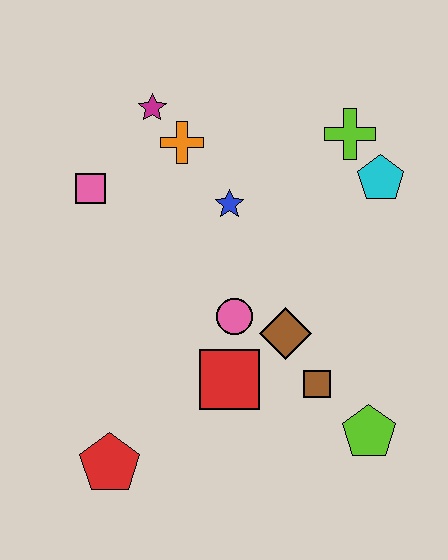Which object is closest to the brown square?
The brown diamond is closest to the brown square.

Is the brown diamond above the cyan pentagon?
No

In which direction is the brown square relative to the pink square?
The brown square is to the right of the pink square.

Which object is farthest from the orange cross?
The lime pentagon is farthest from the orange cross.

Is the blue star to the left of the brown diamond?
Yes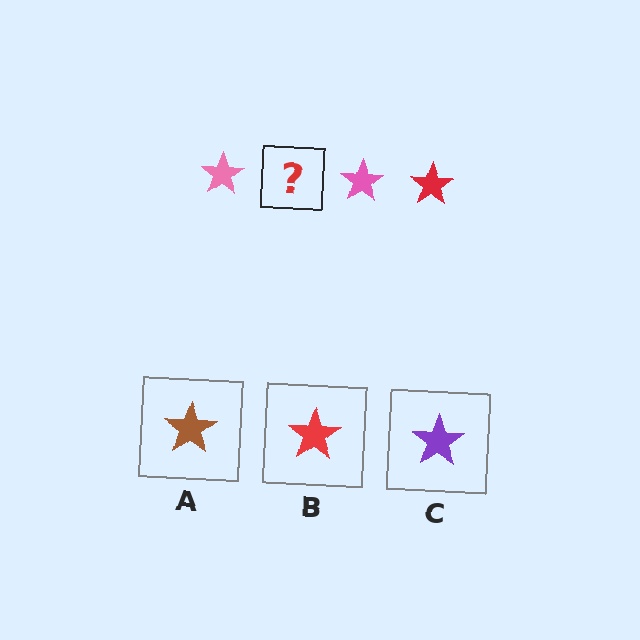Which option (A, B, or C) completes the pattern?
B.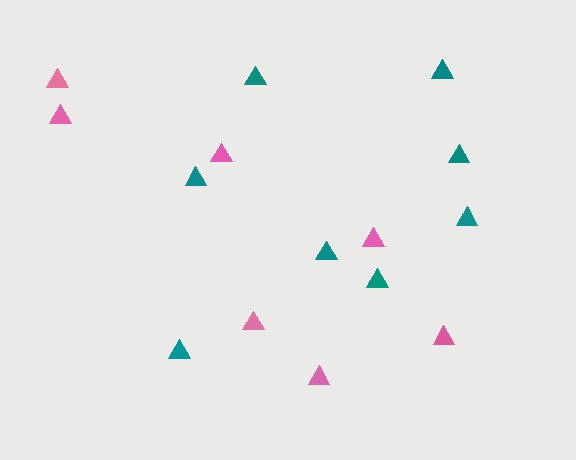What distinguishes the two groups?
There are 2 groups: one group of teal triangles (8) and one group of pink triangles (7).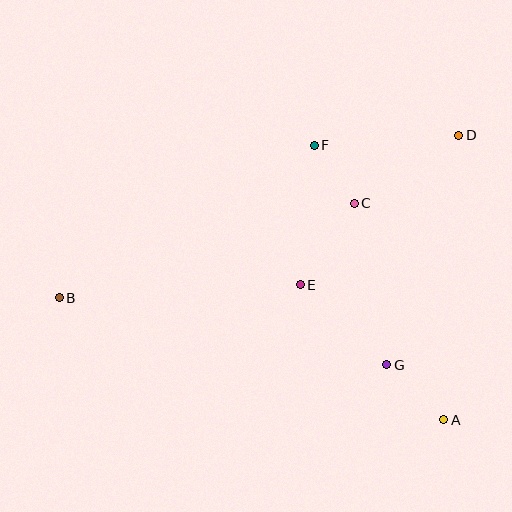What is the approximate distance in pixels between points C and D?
The distance between C and D is approximately 125 pixels.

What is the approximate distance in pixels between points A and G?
The distance between A and G is approximately 79 pixels.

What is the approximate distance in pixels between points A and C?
The distance between A and C is approximately 234 pixels.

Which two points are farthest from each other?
Points B and D are farthest from each other.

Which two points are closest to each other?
Points C and F are closest to each other.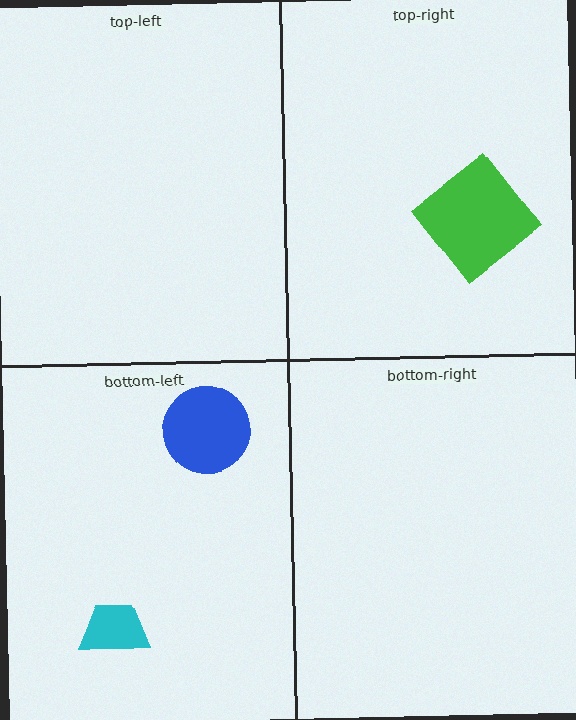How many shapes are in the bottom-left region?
2.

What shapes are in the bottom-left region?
The blue circle, the cyan trapezoid.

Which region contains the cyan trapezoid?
The bottom-left region.